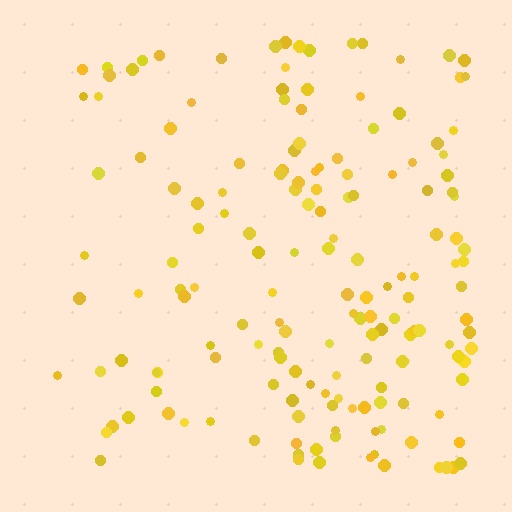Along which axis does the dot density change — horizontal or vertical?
Horizontal.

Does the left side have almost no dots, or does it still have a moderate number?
Still a moderate number, just noticeably fewer than the right.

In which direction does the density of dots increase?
From left to right, with the right side densest.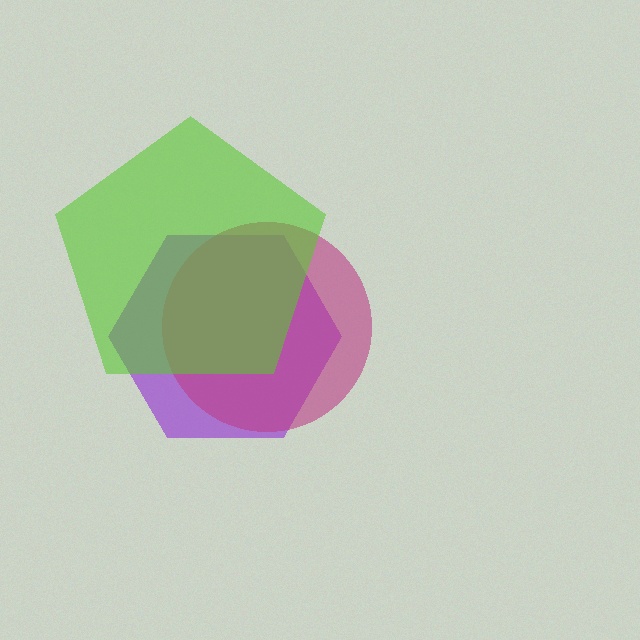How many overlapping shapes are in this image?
There are 3 overlapping shapes in the image.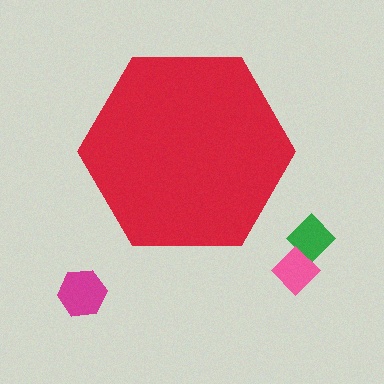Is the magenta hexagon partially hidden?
No, the magenta hexagon is fully visible.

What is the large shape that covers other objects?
A red hexagon.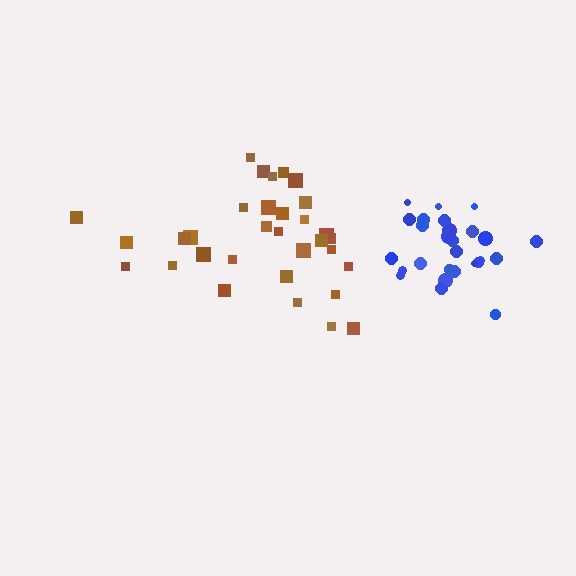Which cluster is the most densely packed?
Blue.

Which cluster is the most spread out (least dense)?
Brown.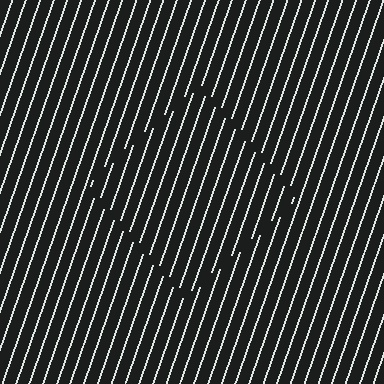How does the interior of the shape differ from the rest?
The interior of the shape contains the same grating, shifted by half a period — the contour is defined by the phase discontinuity where line-ends from the inner and outer gratings abut.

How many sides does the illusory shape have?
4 sides — the line-ends trace a square.